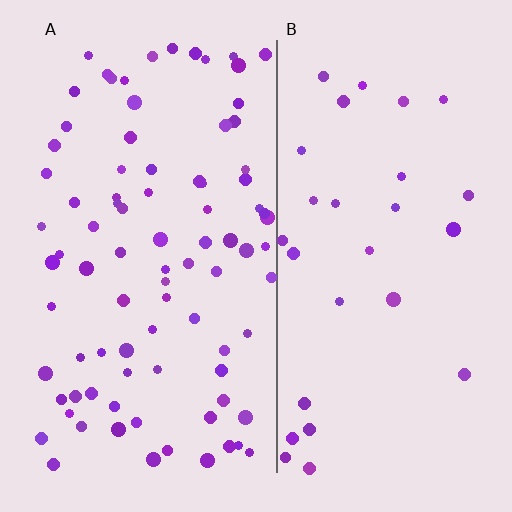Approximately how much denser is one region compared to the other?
Approximately 3.0× — region A over region B.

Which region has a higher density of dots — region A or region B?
A (the left).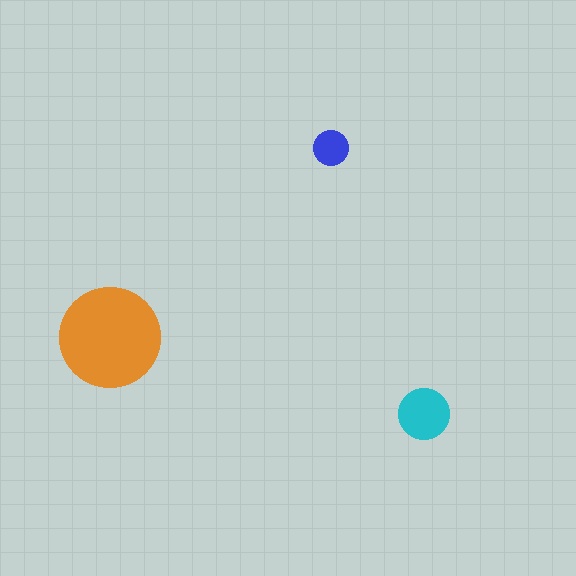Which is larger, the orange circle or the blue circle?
The orange one.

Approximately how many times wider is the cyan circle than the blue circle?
About 1.5 times wider.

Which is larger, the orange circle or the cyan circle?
The orange one.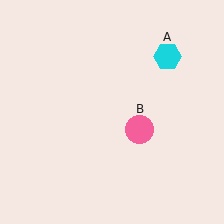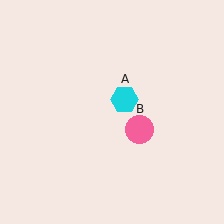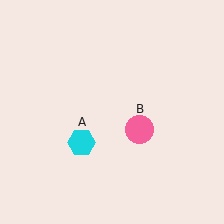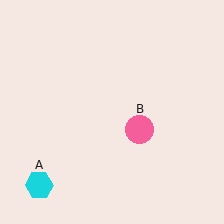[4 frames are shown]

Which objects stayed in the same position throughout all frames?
Pink circle (object B) remained stationary.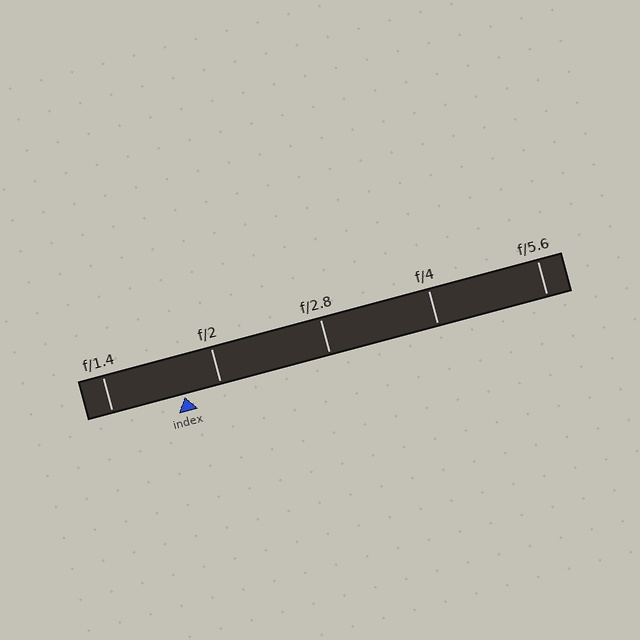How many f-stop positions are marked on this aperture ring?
There are 5 f-stop positions marked.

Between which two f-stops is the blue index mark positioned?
The index mark is between f/1.4 and f/2.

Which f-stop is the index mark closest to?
The index mark is closest to f/2.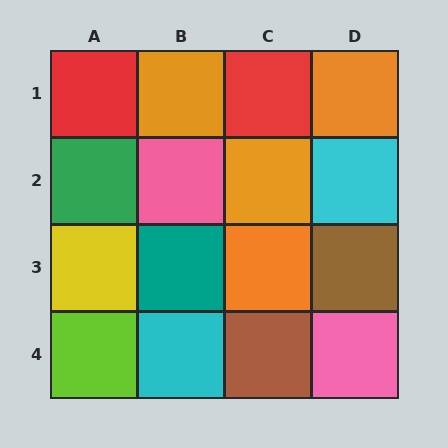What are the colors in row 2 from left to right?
Green, pink, orange, cyan.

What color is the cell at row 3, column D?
Brown.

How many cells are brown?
2 cells are brown.